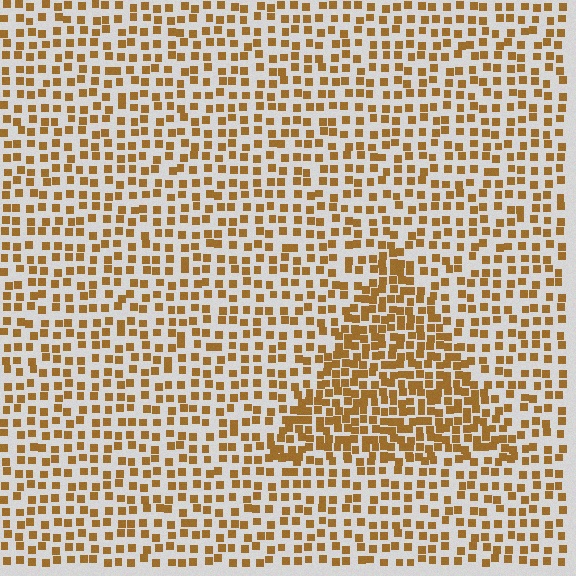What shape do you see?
I see a triangle.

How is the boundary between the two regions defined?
The boundary is defined by a change in element density (approximately 1.9x ratio). All elements are the same color, size, and shape.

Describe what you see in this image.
The image contains small brown elements arranged at two different densities. A triangle-shaped region is visible where the elements are more densely packed than the surrounding area.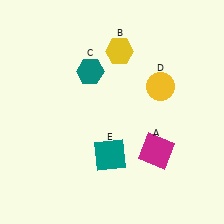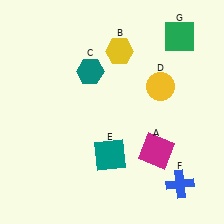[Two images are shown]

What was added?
A blue cross (F), a green square (G) were added in Image 2.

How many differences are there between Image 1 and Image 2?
There are 2 differences between the two images.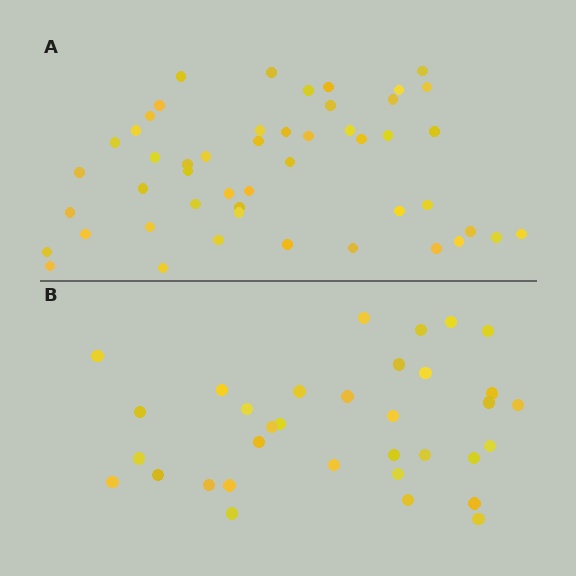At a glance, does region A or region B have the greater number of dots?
Region A (the top region) has more dots.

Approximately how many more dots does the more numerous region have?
Region A has approximately 15 more dots than region B.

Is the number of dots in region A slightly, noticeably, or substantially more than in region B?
Region A has noticeably more, but not dramatically so. The ratio is roughly 1.4 to 1.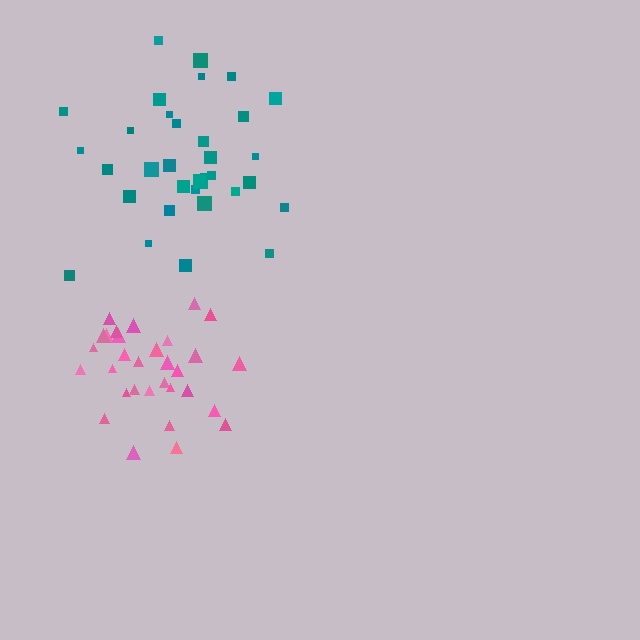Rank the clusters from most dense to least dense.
pink, teal.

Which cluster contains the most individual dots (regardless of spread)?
Teal (33).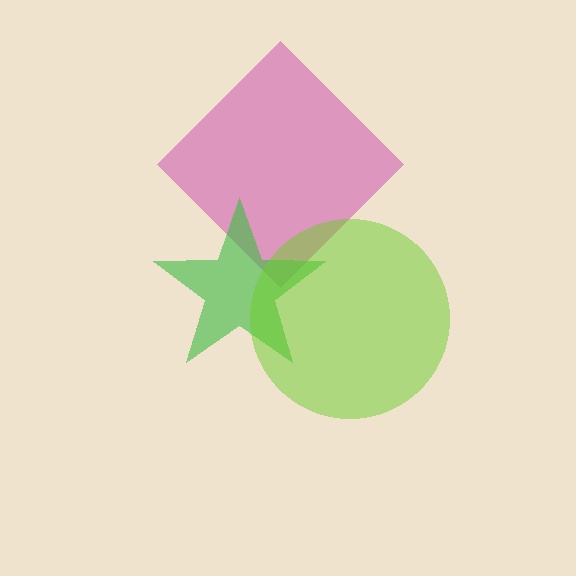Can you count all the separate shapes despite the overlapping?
Yes, there are 3 separate shapes.